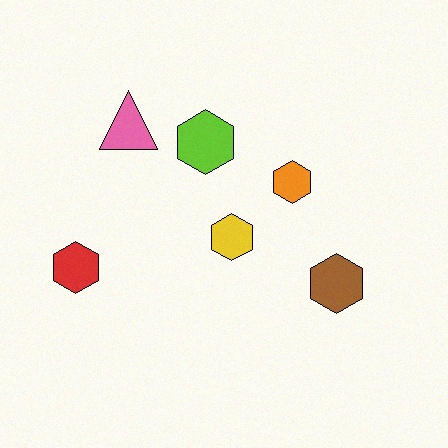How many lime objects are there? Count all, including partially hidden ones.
There is 1 lime object.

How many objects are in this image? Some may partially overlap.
There are 6 objects.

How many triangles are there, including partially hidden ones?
There is 1 triangle.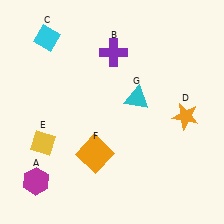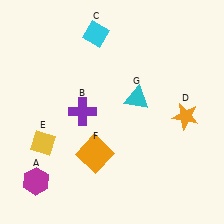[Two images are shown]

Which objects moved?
The objects that moved are: the purple cross (B), the cyan diamond (C).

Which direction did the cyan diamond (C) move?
The cyan diamond (C) moved right.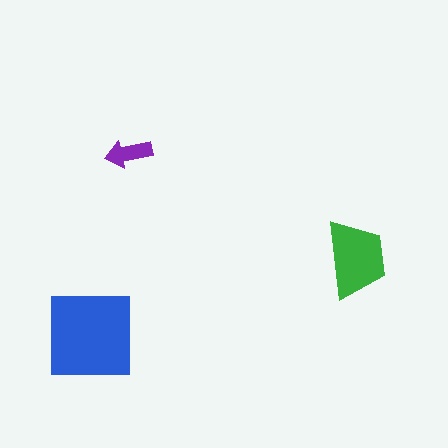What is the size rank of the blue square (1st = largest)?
1st.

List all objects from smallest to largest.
The purple arrow, the green trapezoid, the blue square.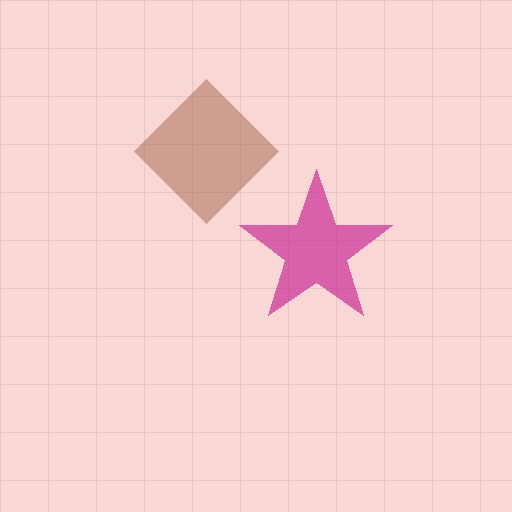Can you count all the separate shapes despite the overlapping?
Yes, there are 2 separate shapes.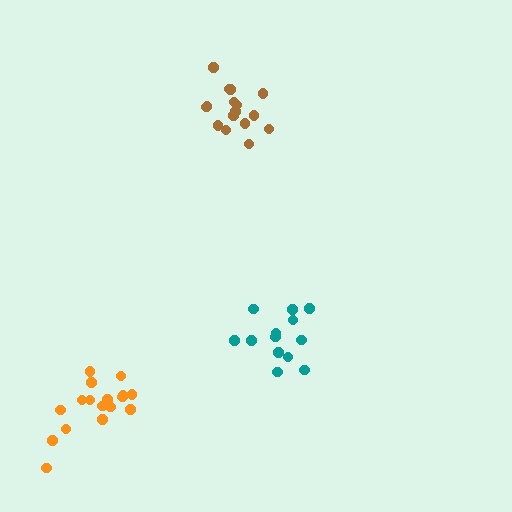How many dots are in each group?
Group 1: 16 dots, Group 2: 13 dots, Group 3: 17 dots (46 total).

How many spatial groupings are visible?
There are 3 spatial groupings.